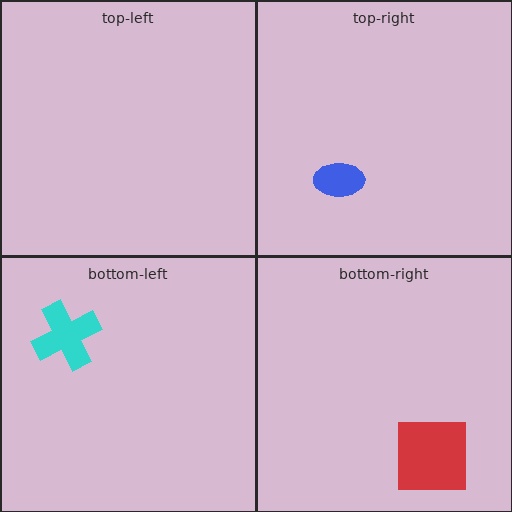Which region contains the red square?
The bottom-right region.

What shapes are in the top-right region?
The blue ellipse.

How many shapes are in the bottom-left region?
1.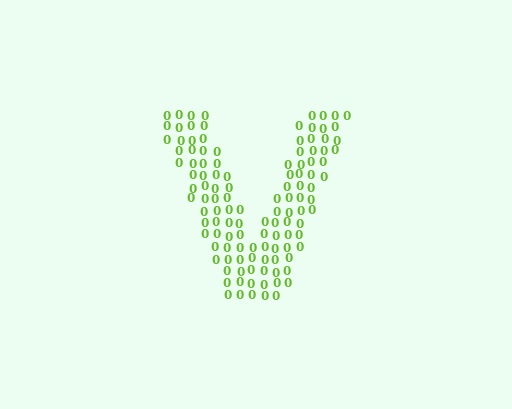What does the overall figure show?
The overall figure shows the letter V.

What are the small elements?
The small elements are digit 0's.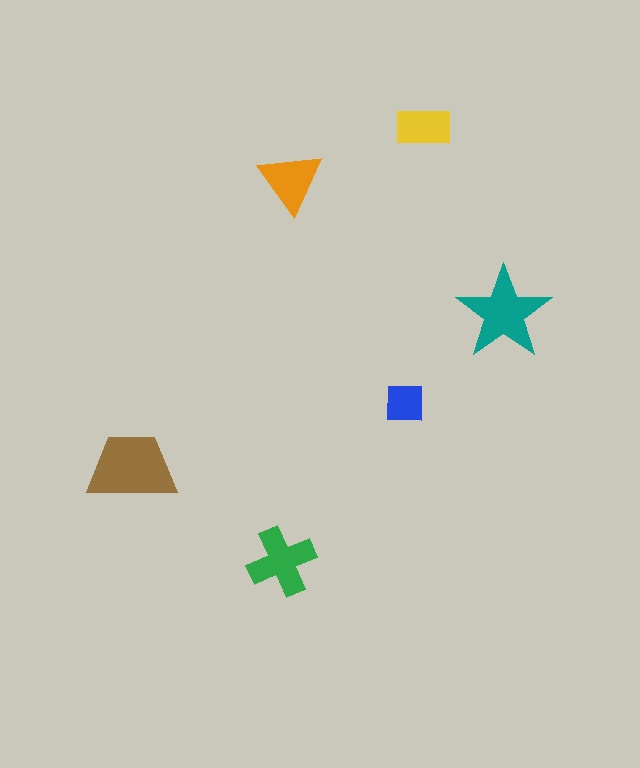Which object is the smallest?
The blue square.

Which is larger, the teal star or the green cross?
The teal star.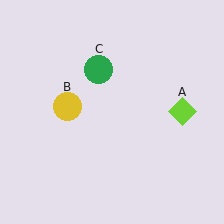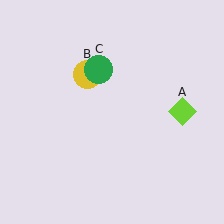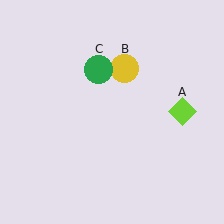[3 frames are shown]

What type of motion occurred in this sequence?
The yellow circle (object B) rotated clockwise around the center of the scene.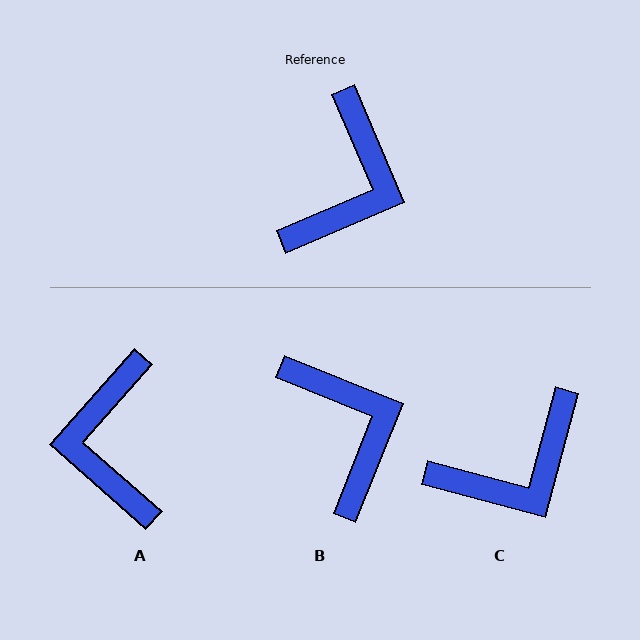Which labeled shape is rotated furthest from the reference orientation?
A, about 154 degrees away.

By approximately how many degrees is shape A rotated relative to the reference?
Approximately 154 degrees clockwise.